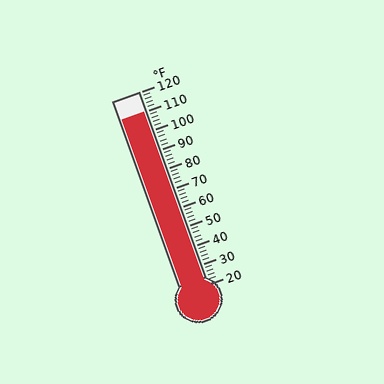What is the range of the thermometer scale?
The thermometer scale ranges from 20°F to 120°F.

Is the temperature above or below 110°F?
The temperature is at 110°F.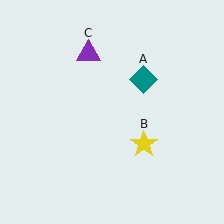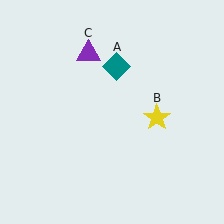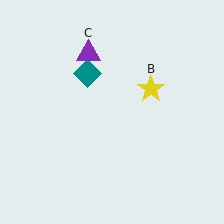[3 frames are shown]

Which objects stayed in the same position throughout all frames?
Purple triangle (object C) remained stationary.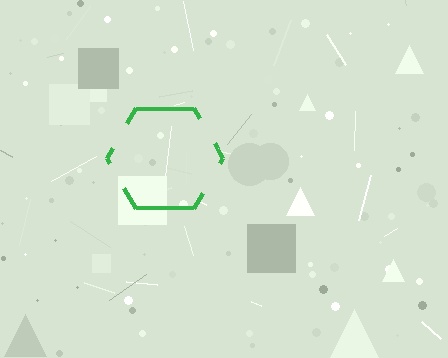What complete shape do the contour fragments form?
The contour fragments form a hexagon.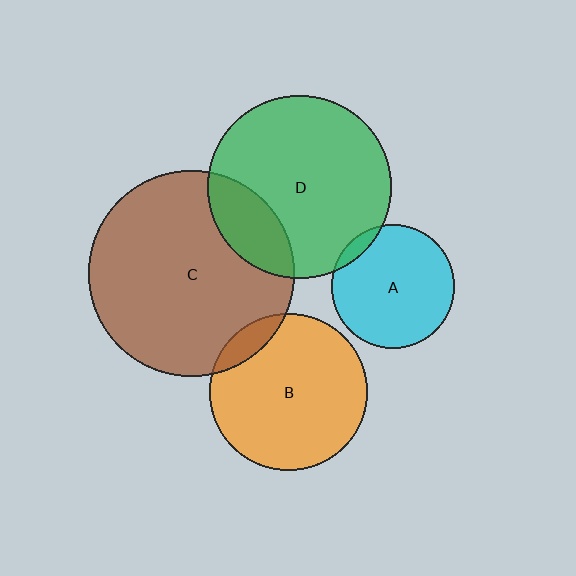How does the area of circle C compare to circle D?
Approximately 1.3 times.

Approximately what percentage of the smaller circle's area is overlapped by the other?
Approximately 5%.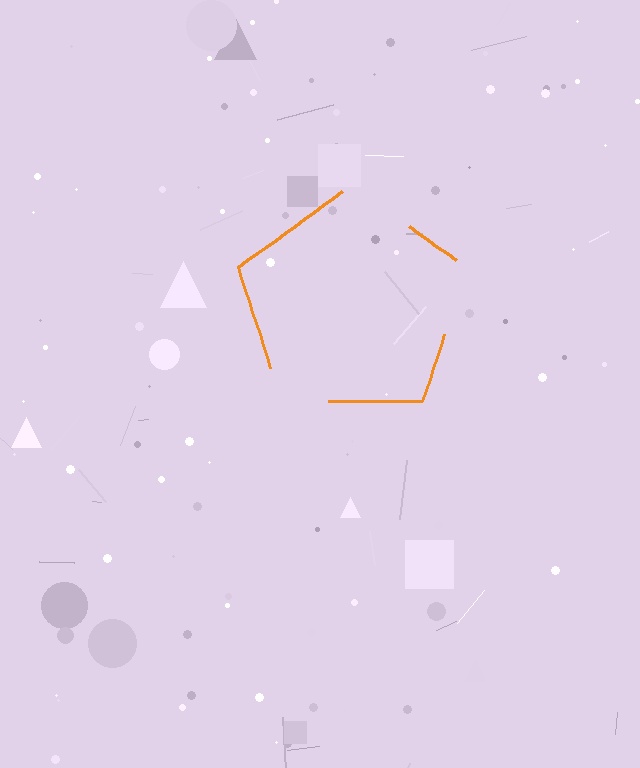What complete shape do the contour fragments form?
The contour fragments form a pentagon.